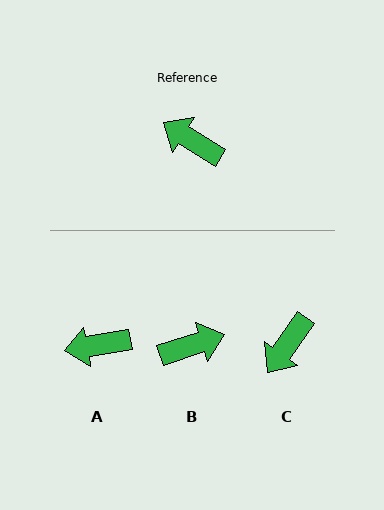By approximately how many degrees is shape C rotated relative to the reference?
Approximately 86 degrees counter-clockwise.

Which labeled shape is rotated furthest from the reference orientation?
B, about 131 degrees away.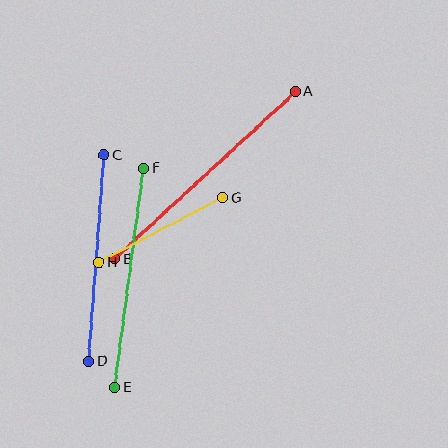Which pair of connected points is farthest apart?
Points A and B are farthest apart.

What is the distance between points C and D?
The distance is approximately 207 pixels.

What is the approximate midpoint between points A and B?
The midpoint is at approximately (205, 175) pixels.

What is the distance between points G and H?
The distance is approximately 139 pixels.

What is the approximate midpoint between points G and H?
The midpoint is at approximately (161, 230) pixels.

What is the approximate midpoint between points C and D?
The midpoint is at approximately (96, 258) pixels.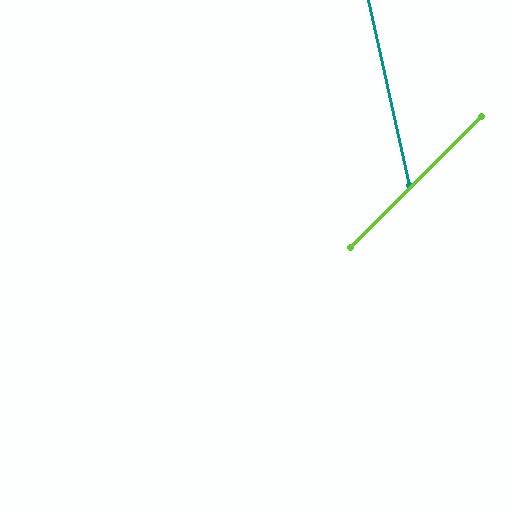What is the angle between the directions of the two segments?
Approximately 57 degrees.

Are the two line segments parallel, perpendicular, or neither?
Neither parallel nor perpendicular — they differ by about 57°.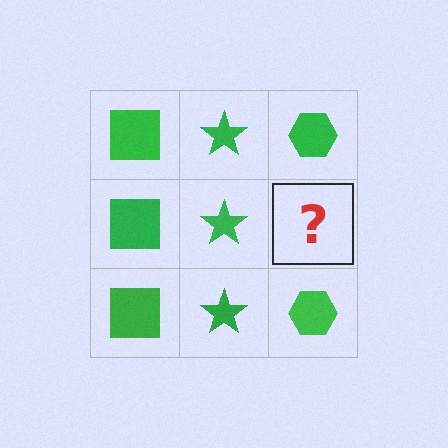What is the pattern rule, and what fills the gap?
The rule is that each column has a consistent shape. The gap should be filled with a green hexagon.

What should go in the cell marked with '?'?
The missing cell should contain a green hexagon.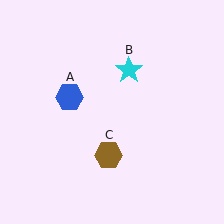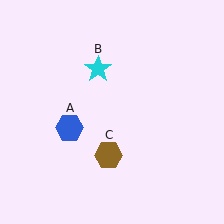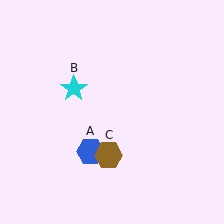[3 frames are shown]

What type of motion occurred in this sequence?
The blue hexagon (object A), cyan star (object B) rotated counterclockwise around the center of the scene.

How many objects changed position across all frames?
2 objects changed position: blue hexagon (object A), cyan star (object B).